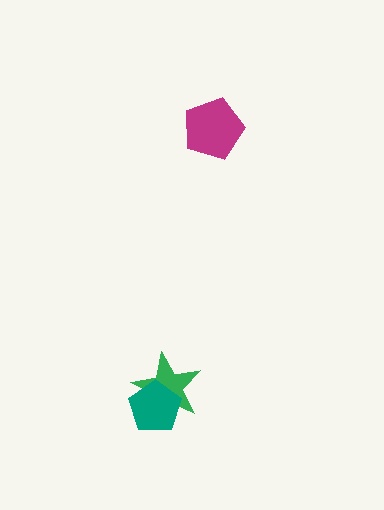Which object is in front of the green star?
The teal pentagon is in front of the green star.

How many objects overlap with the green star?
1 object overlaps with the green star.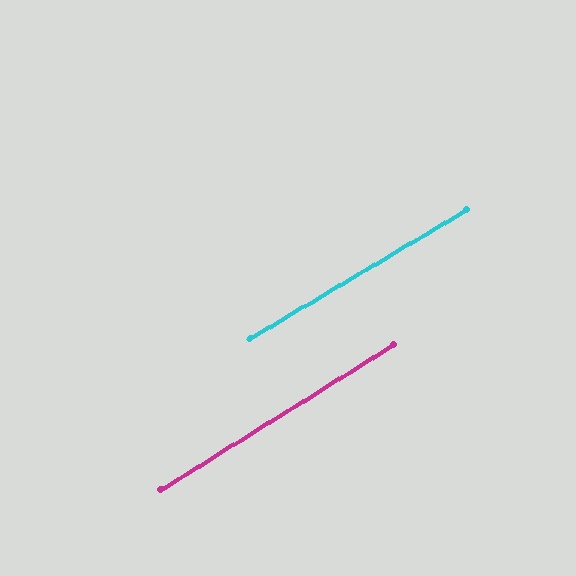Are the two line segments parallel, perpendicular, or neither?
Parallel — their directions differ by only 1.2°.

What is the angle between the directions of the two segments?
Approximately 1 degree.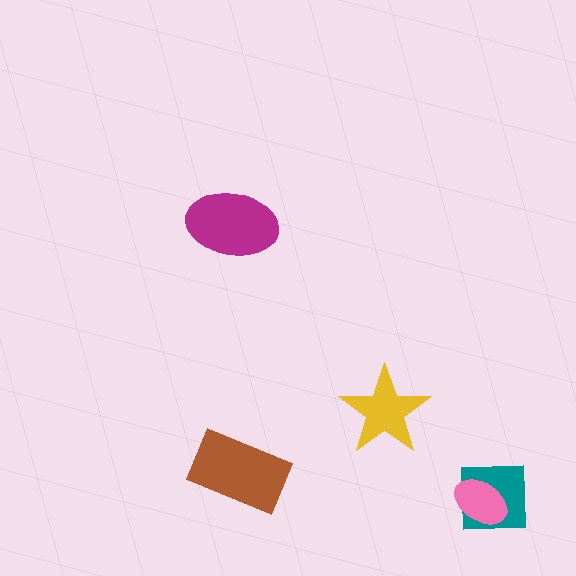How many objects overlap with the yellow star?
0 objects overlap with the yellow star.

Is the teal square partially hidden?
Yes, it is partially covered by another shape.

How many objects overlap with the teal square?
1 object overlaps with the teal square.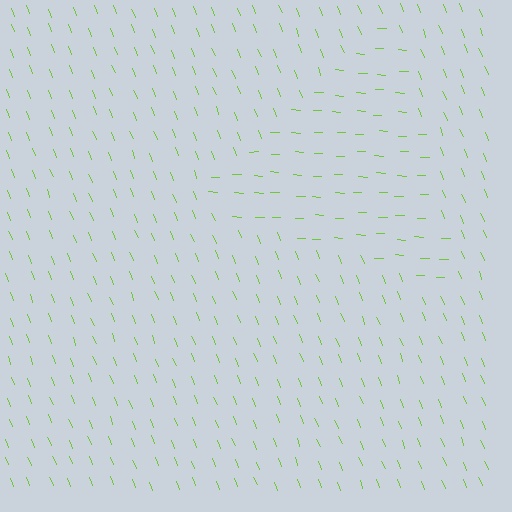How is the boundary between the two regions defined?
The boundary is defined purely by a change in line orientation (approximately 66 degrees difference). All lines are the same color and thickness.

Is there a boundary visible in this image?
Yes, there is a texture boundary formed by a change in line orientation.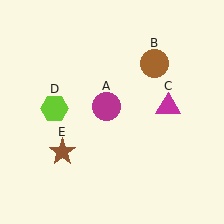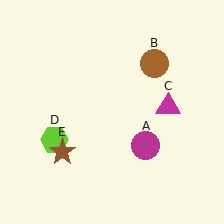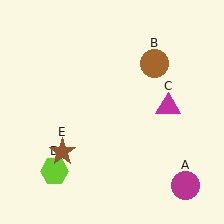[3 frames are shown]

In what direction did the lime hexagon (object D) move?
The lime hexagon (object D) moved down.